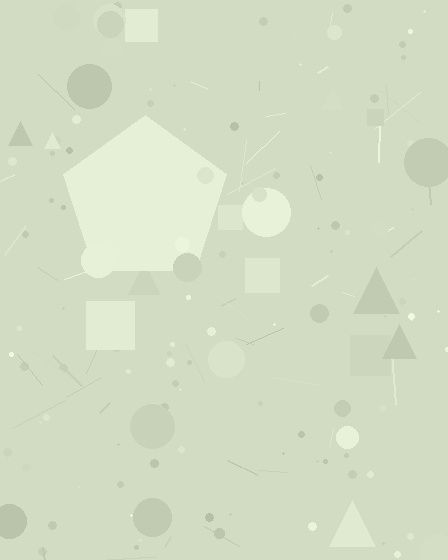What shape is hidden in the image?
A pentagon is hidden in the image.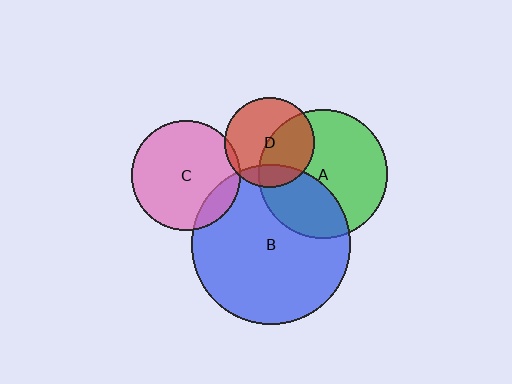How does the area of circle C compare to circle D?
Approximately 1.5 times.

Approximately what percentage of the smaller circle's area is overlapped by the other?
Approximately 5%.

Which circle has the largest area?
Circle B (blue).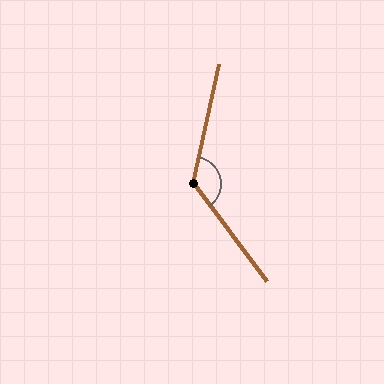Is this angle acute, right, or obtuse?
It is obtuse.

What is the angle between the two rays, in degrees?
Approximately 132 degrees.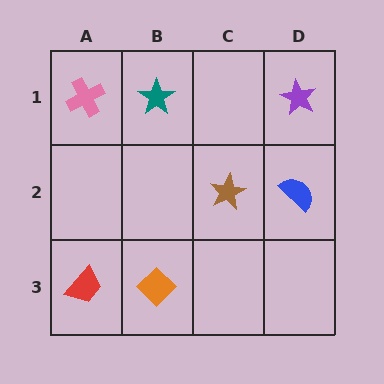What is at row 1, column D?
A purple star.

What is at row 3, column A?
A red trapezoid.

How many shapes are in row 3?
2 shapes.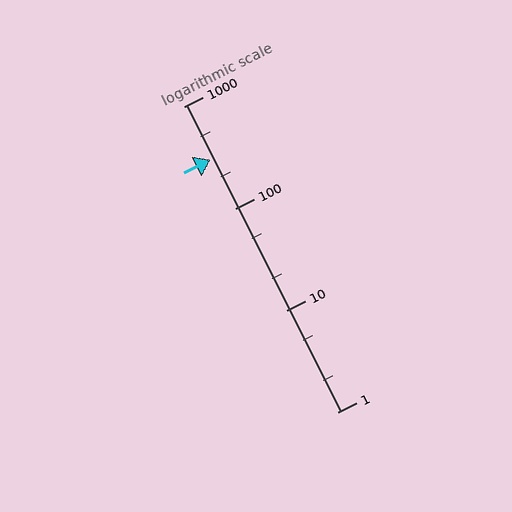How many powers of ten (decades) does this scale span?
The scale spans 3 decades, from 1 to 1000.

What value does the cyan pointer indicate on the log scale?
The pointer indicates approximately 300.